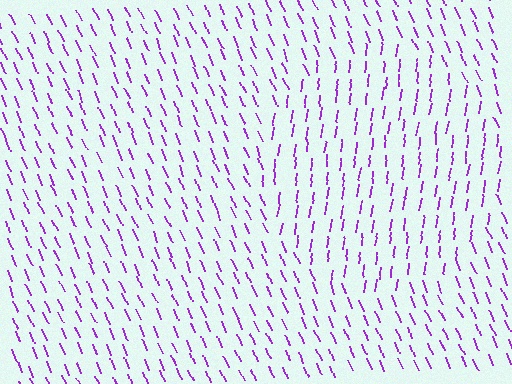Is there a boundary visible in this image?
Yes, there is a texture boundary formed by a change in line orientation.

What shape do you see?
I see a circle.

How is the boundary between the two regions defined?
The boundary is defined purely by a change in line orientation (approximately 31 degrees difference). All lines are the same color and thickness.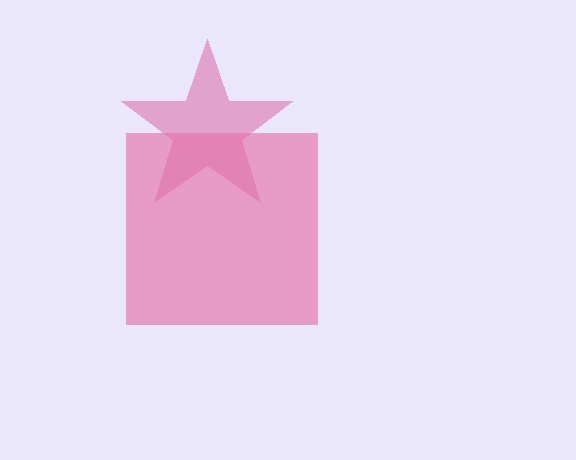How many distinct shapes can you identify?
There are 2 distinct shapes: a magenta star, a pink square.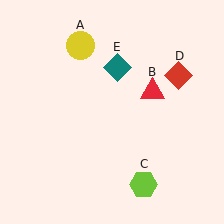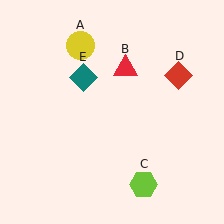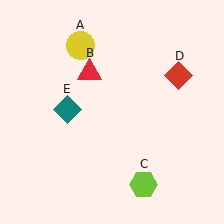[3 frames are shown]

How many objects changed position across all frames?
2 objects changed position: red triangle (object B), teal diamond (object E).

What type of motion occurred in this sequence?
The red triangle (object B), teal diamond (object E) rotated counterclockwise around the center of the scene.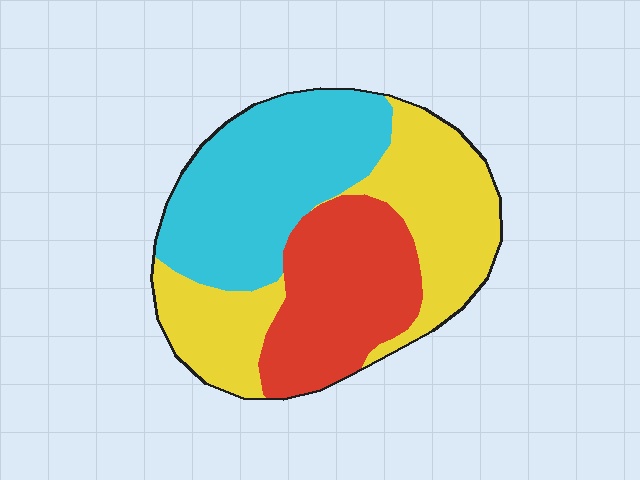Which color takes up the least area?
Red, at roughly 30%.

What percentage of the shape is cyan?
Cyan covers around 35% of the shape.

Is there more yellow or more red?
Yellow.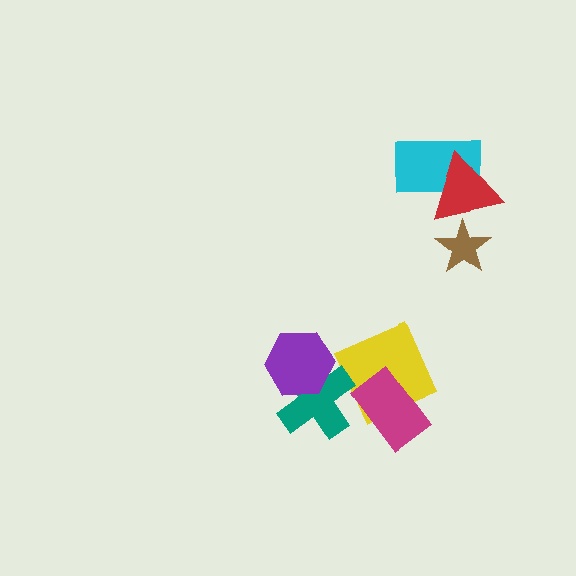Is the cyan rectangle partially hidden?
Yes, it is partially covered by another shape.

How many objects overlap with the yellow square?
1 object overlaps with the yellow square.